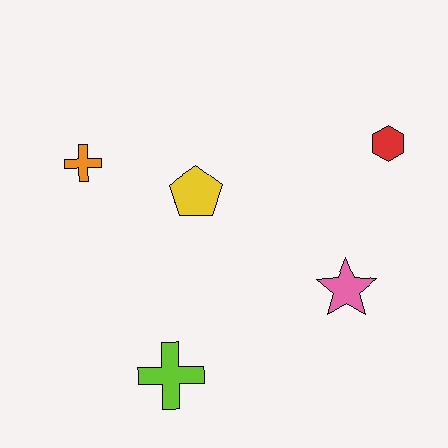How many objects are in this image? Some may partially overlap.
There are 5 objects.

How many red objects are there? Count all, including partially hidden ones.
There is 1 red object.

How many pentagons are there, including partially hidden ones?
There is 1 pentagon.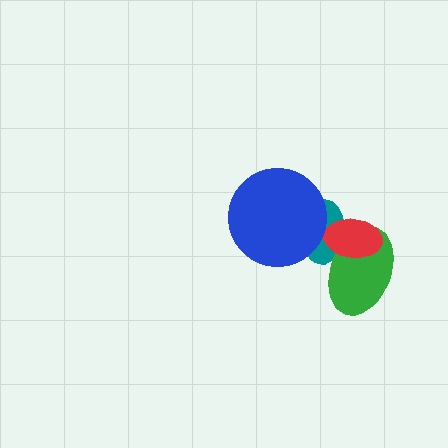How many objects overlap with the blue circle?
1 object overlaps with the blue circle.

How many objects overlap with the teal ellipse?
3 objects overlap with the teal ellipse.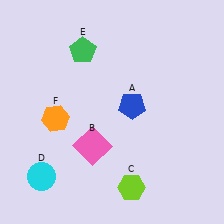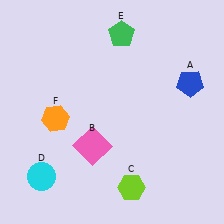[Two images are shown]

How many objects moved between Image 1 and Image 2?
2 objects moved between the two images.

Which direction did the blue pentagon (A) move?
The blue pentagon (A) moved right.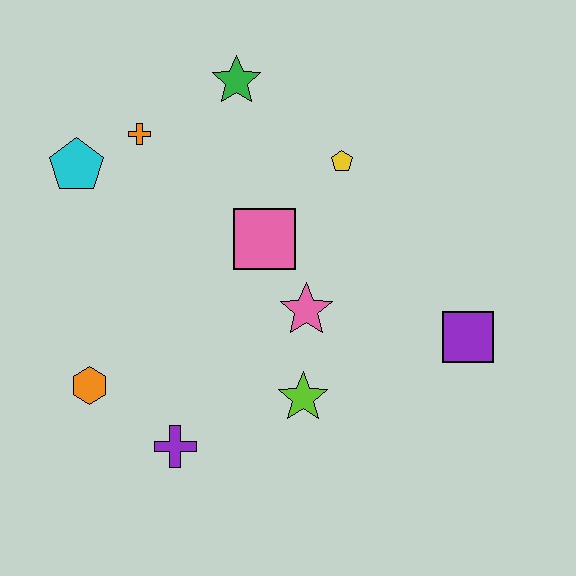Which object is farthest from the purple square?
The cyan pentagon is farthest from the purple square.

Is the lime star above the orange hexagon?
No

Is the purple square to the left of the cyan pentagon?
No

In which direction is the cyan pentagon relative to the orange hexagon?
The cyan pentagon is above the orange hexagon.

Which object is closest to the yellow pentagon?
The pink square is closest to the yellow pentagon.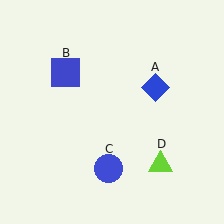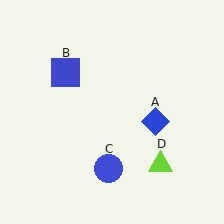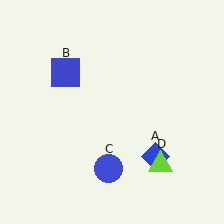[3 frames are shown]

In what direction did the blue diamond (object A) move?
The blue diamond (object A) moved down.